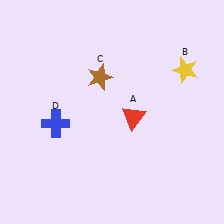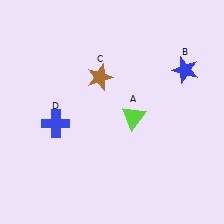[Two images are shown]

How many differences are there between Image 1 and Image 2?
There are 2 differences between the two images.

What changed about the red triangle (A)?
In Image 1, A is red. In Image 2, it changed to lime.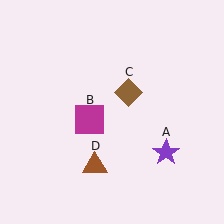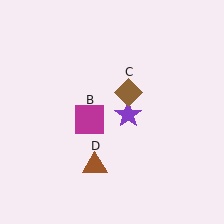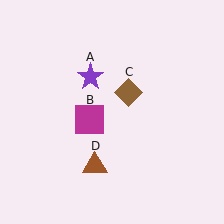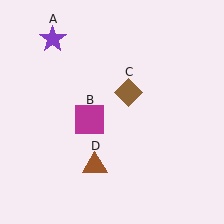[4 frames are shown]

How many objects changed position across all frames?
1 object changed position: purple star (object A).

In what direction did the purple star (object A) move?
The purple star (object A) moved up and to the left.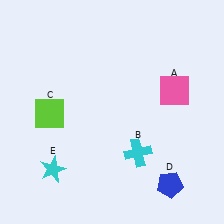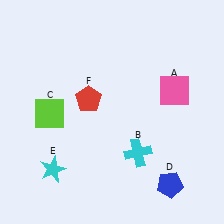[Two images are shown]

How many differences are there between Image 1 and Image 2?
There is 1 difference between the two images.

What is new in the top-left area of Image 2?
A red pentagon (F) was added in the top-left area of Image 2.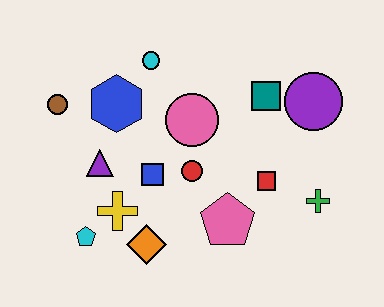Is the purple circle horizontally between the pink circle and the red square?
No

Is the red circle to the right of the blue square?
Yes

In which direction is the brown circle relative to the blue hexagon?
The brown circle is to the left of the blue hexagon.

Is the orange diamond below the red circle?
Yes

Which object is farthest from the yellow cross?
The purple circle is farthest from the yellow cross.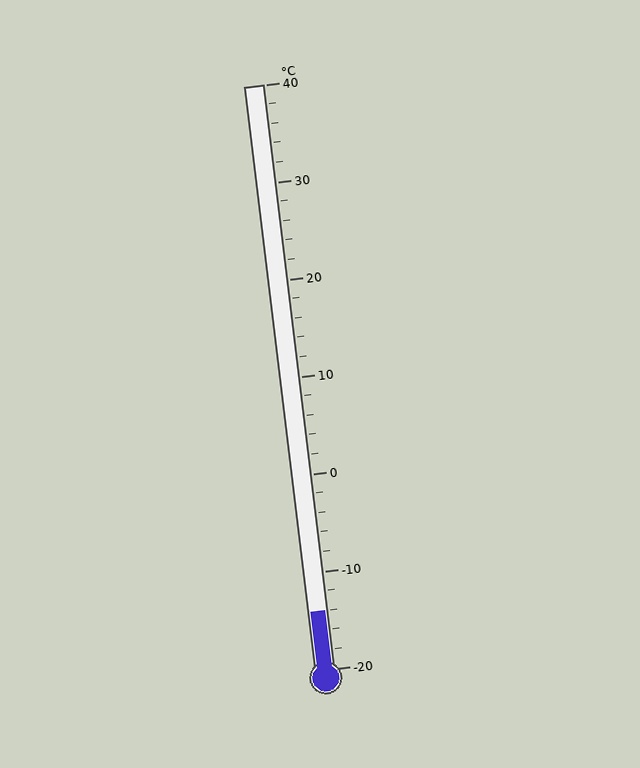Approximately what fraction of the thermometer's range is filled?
The thermometer is filled to approximately 10% of its range.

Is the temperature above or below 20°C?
The temperature is below 20°C.